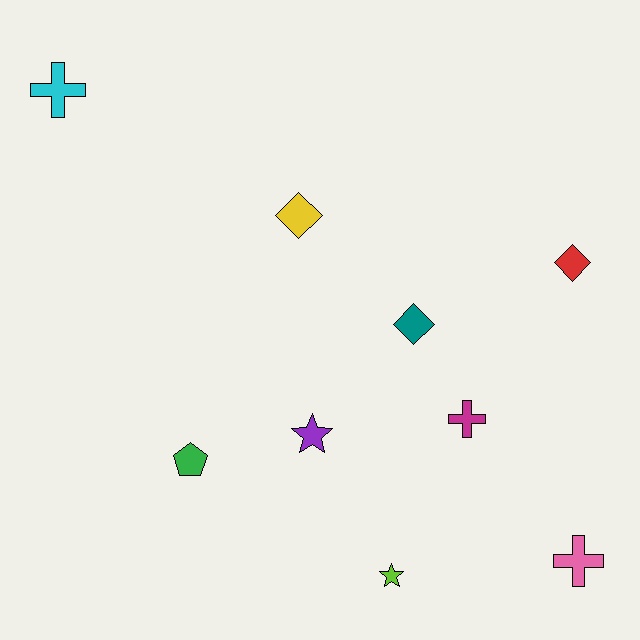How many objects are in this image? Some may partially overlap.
There are 9 objects.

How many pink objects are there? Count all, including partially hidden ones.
There is 1 pink object.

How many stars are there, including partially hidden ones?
There are 2 stars.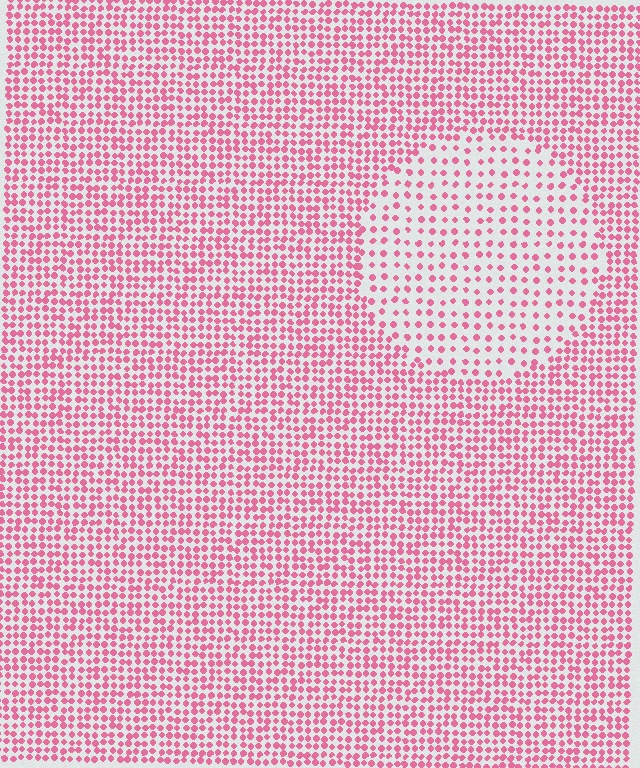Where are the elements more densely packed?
The elements are more densely packed outside the circle boundary.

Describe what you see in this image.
The image contains small pink elements arranged at two different densities. A circle-shaped region is visible where the elements are less densely packed than the surrounding area.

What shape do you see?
I see a circle.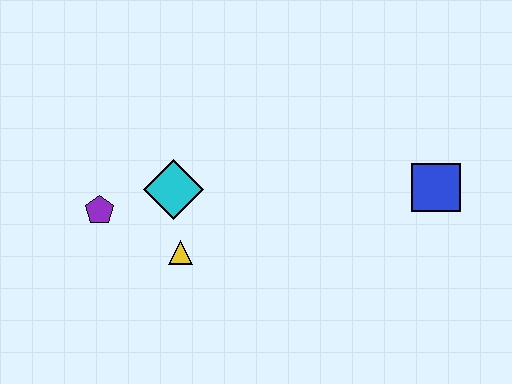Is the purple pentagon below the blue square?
Yes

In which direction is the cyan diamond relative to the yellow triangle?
The cyan diamond is above the yellow triangle.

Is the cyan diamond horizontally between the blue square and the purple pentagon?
Yes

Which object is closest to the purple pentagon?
The cyan diamond is closest to the purple pentagon.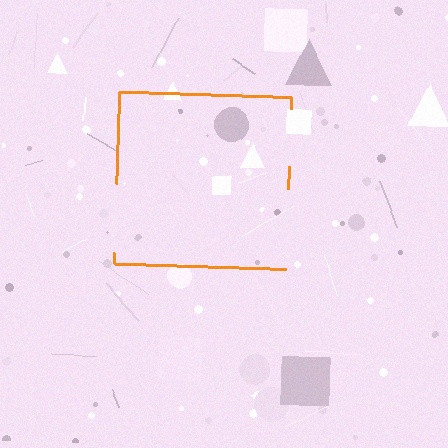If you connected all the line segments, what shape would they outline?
They would outline a square.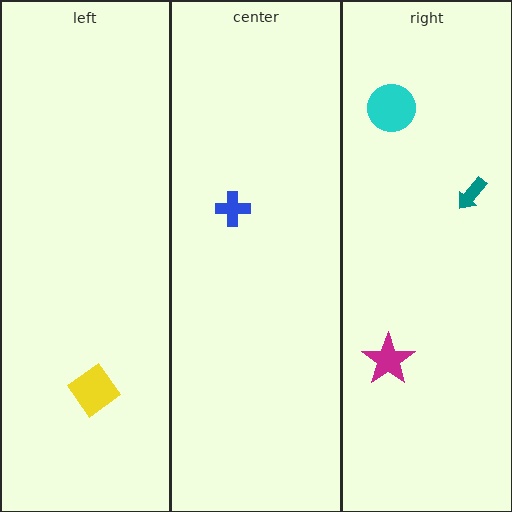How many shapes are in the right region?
3.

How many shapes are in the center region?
1.